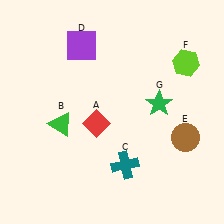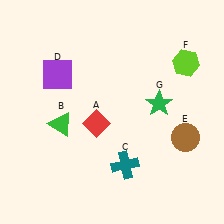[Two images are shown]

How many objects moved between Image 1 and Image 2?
1 object moved between the two images.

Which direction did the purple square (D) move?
The purple square (D) moved down.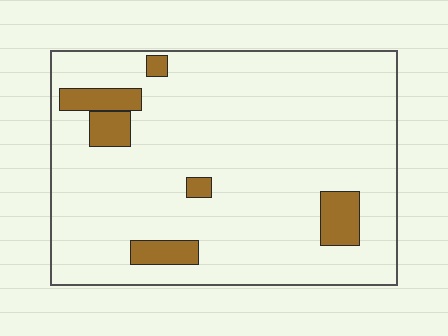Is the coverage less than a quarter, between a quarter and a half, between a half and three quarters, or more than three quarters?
Less than a quarter.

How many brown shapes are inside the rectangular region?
6.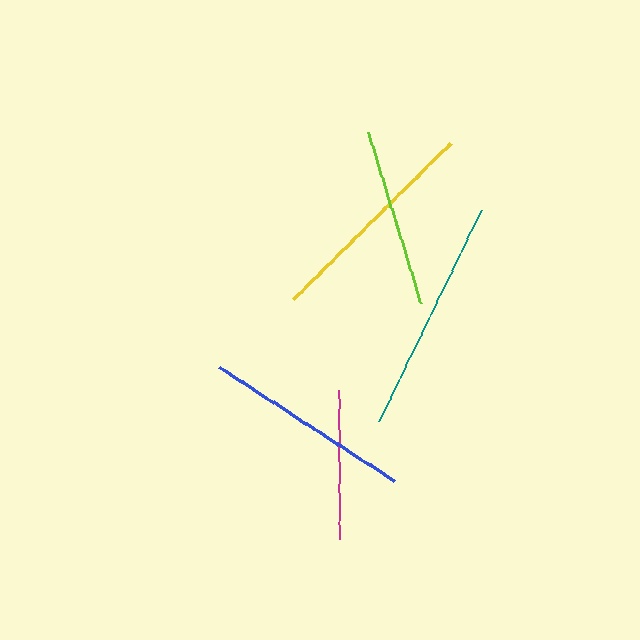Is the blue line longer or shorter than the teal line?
The teal line is longer than the blue line.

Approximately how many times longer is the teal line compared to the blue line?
The teal line is approximately 1.1 times the length of the blue line.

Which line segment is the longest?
The teal line is the longest at approximately 234 pixels.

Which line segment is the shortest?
The magenta line is the shortest at approximately 149 pixels.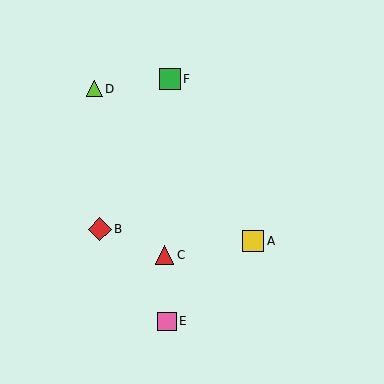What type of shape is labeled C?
Shape C is a red triangle.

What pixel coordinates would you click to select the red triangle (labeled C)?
Click at (165, 255) to select the red triangle C.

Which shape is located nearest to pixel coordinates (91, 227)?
The red diamond (labeled B) at (100, 229) is nearest to that location.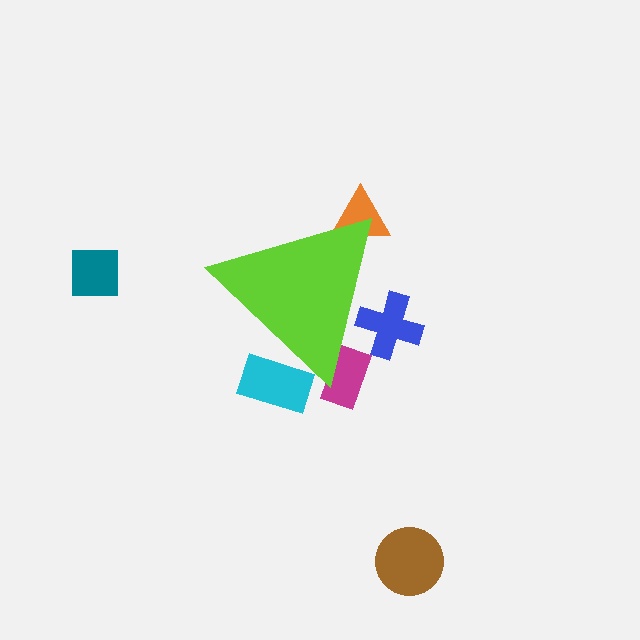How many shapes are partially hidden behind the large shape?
4 shapes are partially hidden.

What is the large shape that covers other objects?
A lime triangle.